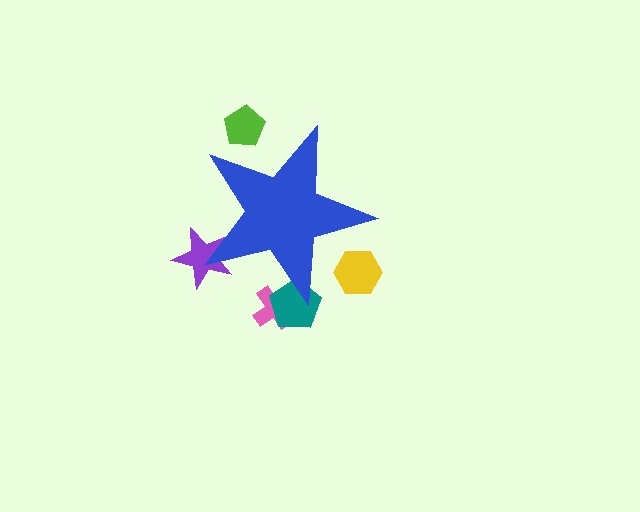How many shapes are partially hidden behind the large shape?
5 shapes are partially hidden.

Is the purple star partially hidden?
Yes, the purple star is partially hidden behind the blue star.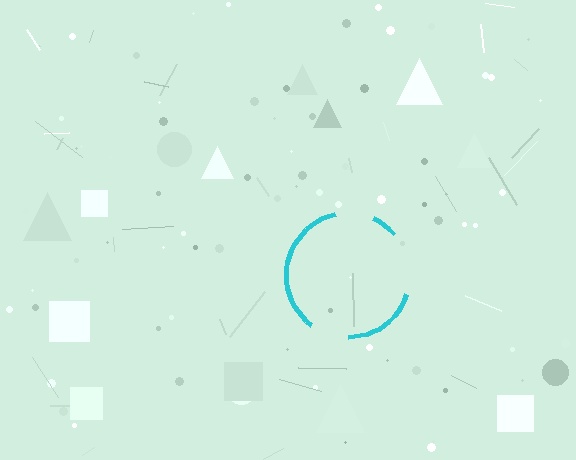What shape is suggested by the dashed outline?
The dashed outline suggests a circle.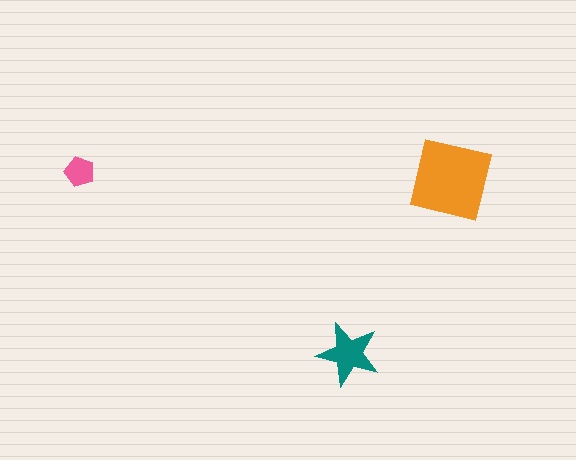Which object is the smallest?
The pink pentagon.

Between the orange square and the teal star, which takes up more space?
The orange square.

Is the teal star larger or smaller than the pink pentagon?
Larger.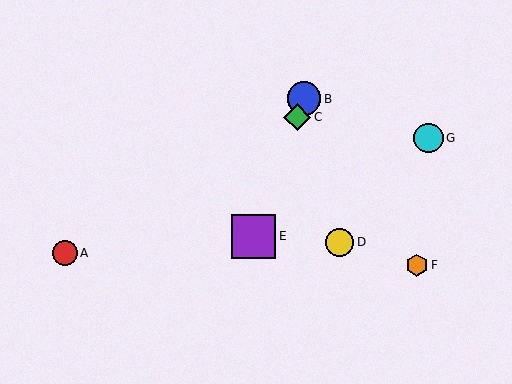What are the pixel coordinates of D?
Object D is at (340, 242).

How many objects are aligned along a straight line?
3 objects (B, C, E) are aligned along a straight line.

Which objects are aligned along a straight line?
Objects B, C, E are aligned along a straight line.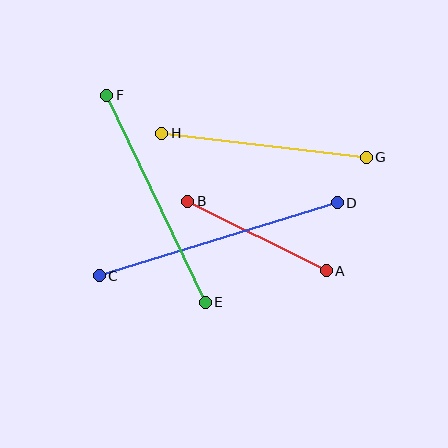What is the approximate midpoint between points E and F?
The midpoint is at approximately (156, 199) pixels.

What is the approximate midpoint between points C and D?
The midpoint is at approximately (218, 239) pixels.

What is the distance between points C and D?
The distance is approximately 249 pixels.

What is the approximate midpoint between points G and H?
The midpoint is at approximately (264, 145) pixels.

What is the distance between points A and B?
The distance is approximately 155 pixels.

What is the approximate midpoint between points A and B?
The midpoint is at approximately (257, 236) pixels.